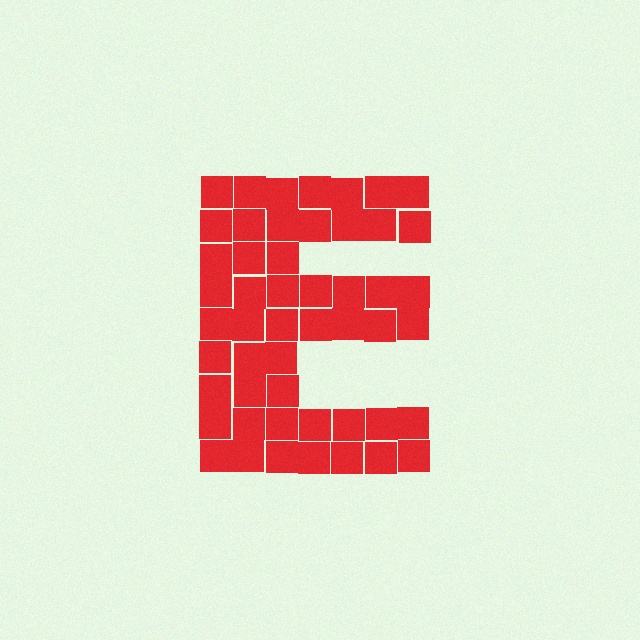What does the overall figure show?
The overall figure shows the letter E.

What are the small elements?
The small elements are squares.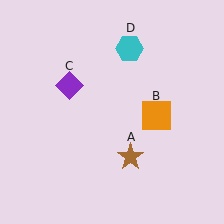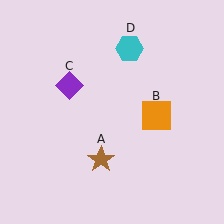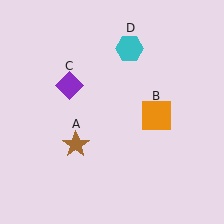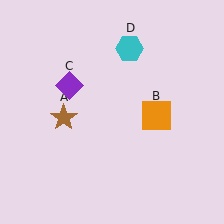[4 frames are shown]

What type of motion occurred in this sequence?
The brown star (object A) rotated clockwise around the center of the scene.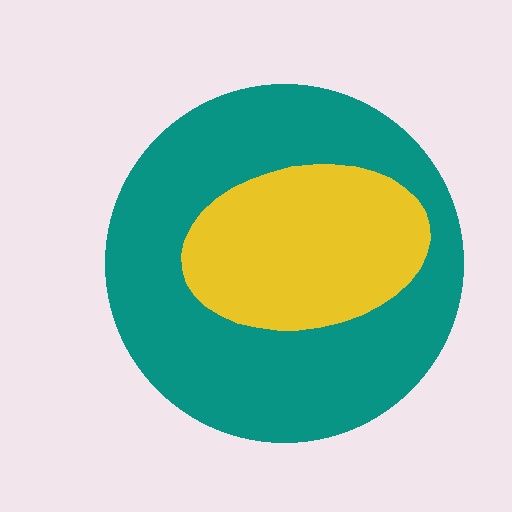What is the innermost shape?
The yellow ellipse.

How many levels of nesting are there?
2.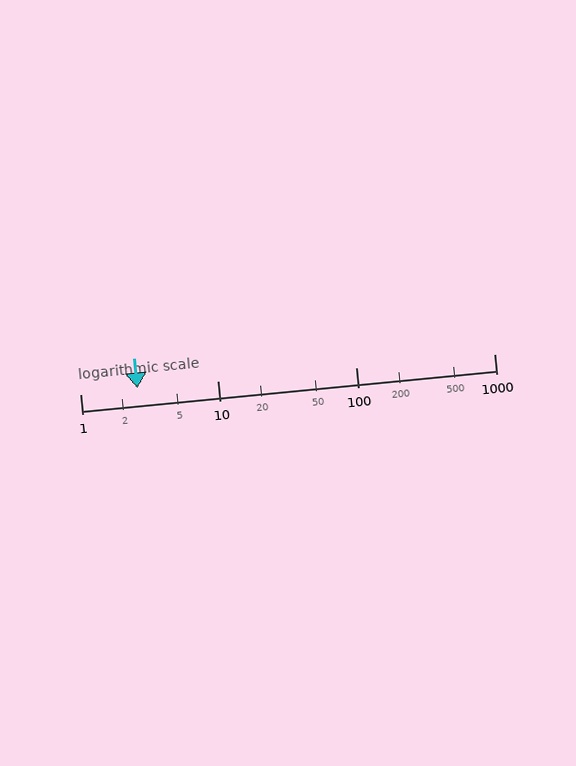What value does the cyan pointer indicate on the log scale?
The pointer indicates approximately 2.6.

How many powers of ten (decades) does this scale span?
The scale spans 3 decades, from 1 to 1000.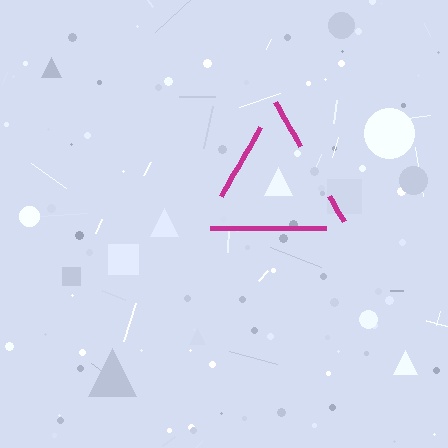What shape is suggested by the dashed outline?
The dashed outline suggests a triangle.